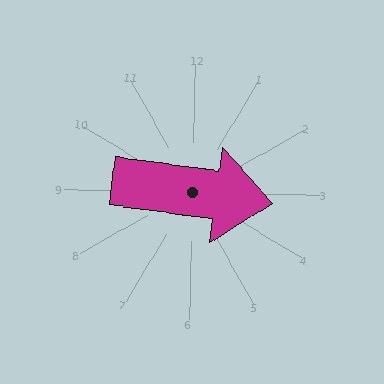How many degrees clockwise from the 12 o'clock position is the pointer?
Approximately 97 degrees.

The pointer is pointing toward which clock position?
Roughly 3 o'clock.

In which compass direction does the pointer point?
East.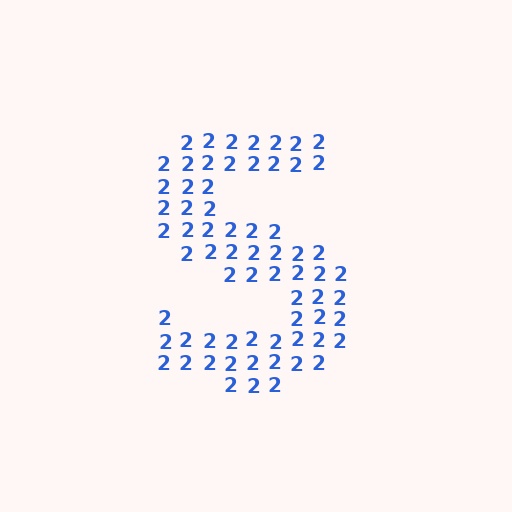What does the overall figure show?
The overall figure shows the letter S.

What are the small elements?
The small elements are digit 2's.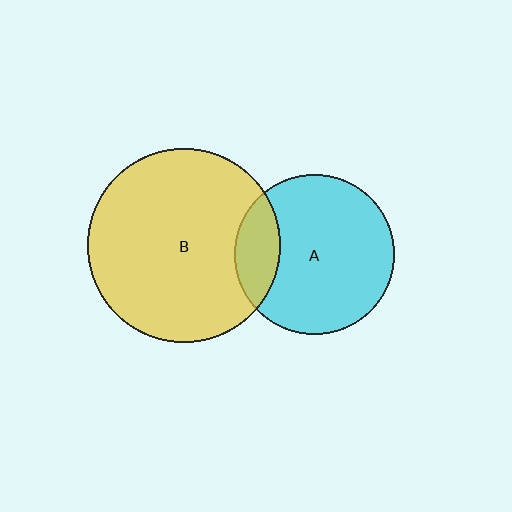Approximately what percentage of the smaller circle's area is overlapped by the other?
Approximately 20%.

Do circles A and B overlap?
Yes.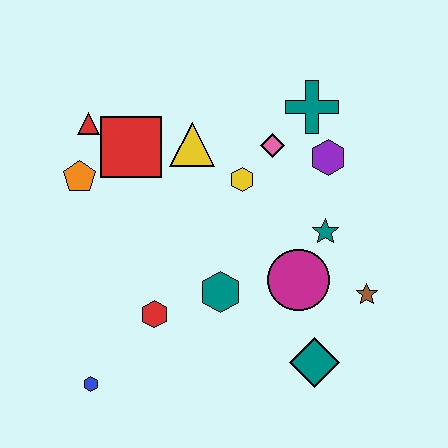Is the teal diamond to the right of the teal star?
No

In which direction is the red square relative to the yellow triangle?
The red square is to the left of the yellow triangle.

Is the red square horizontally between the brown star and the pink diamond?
No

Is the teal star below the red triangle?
Yes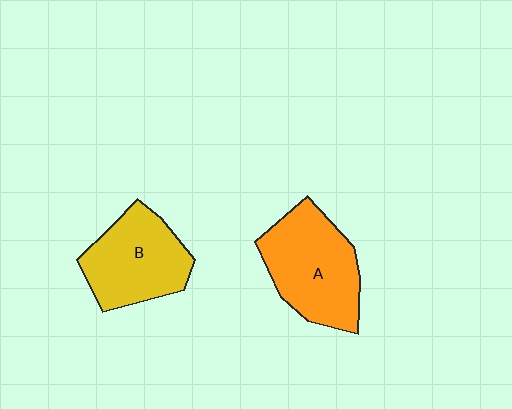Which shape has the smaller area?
Shape B (yellow).